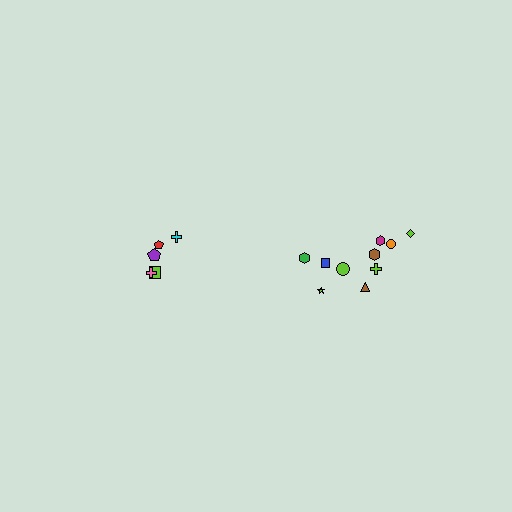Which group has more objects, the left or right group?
The right group.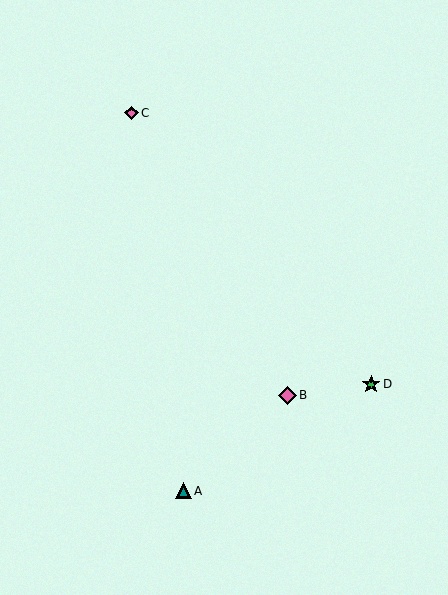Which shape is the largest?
The pink diamond (labeled B) is the largest.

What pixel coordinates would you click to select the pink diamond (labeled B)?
Click at (288, 395) to select the pink diamond B.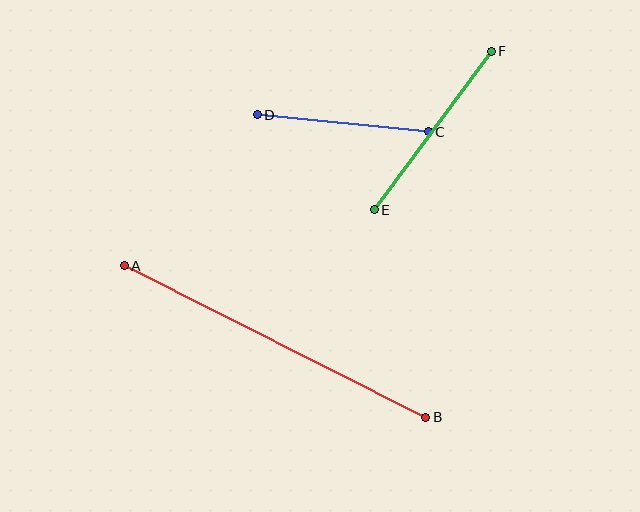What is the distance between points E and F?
The distance is approximately 197 pixels.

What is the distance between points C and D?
The distance is approximately 172 pixels.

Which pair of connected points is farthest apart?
Points A and B are farthest apart.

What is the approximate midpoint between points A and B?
The midpoint is at approximately (275, 341) pixels.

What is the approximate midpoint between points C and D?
The midpoint is at approximately (343, 123) pixels.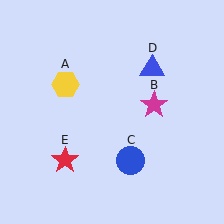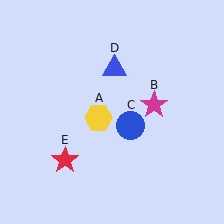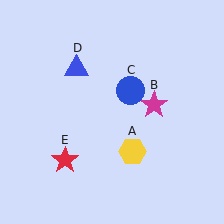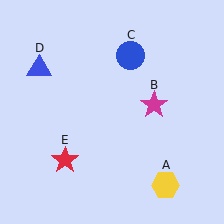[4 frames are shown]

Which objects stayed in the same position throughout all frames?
Magenta star (object B) and red star (object E) remained stationary.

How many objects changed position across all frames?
3 objects changed position: yellow hexagon (object A), blue circle (object C), blue triangle (object D).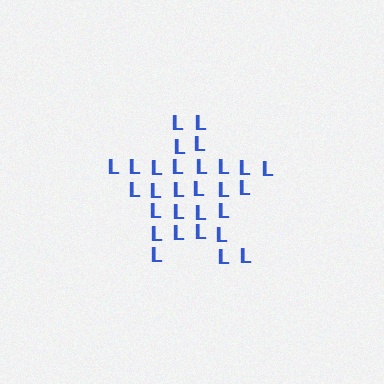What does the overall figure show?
The overall figure shows a star.